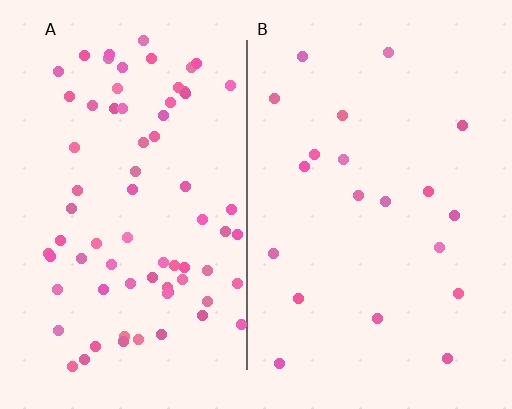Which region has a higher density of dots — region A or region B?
A (the left).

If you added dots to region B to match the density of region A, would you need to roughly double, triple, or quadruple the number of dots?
Approximately quadruple.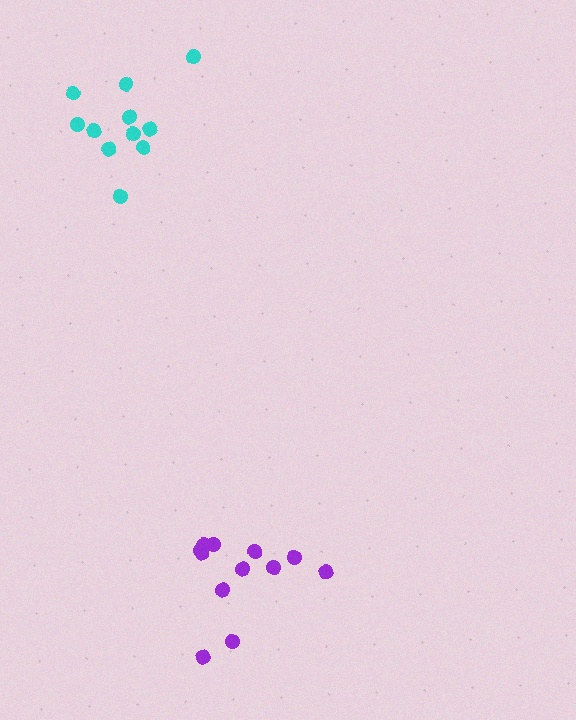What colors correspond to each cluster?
The clusters are colored: purple, cyan.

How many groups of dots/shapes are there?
There are 2 groups.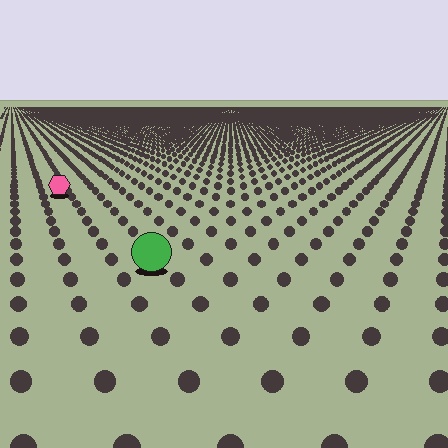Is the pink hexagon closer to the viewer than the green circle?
No. The green circle is closer — you can tell from the texture gradient: the ground texture is coarser near it.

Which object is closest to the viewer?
The green circle is closest. The texture marks near it are larger and more spread out.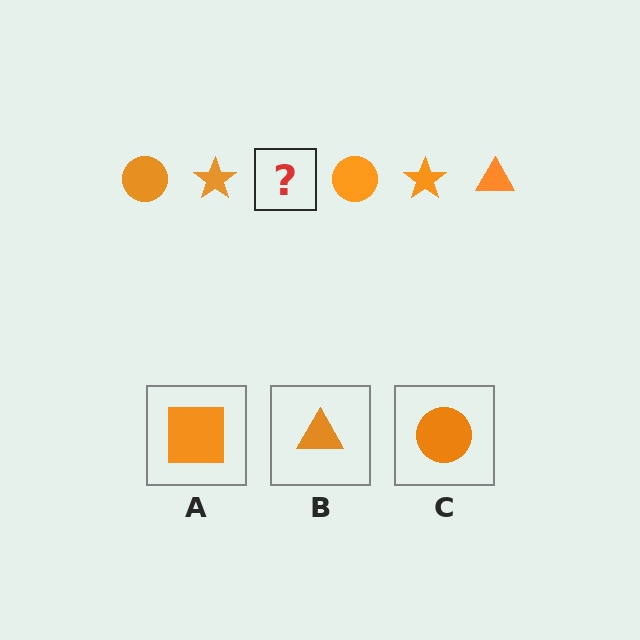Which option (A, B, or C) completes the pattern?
B.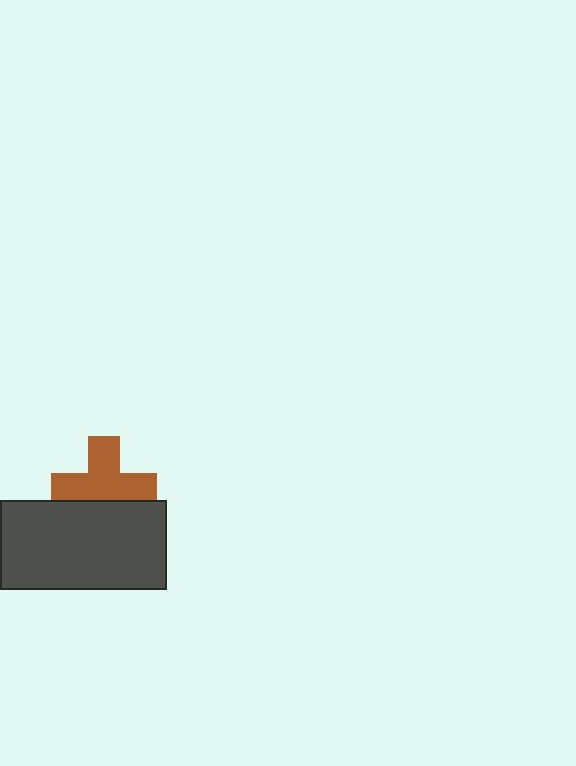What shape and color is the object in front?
The object in front is a dark gray rectangle.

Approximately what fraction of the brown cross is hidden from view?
Roughly 31% of the brown cross is hidden behind the dark gray rectangle.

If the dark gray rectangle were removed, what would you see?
You would see the complete brown cross.